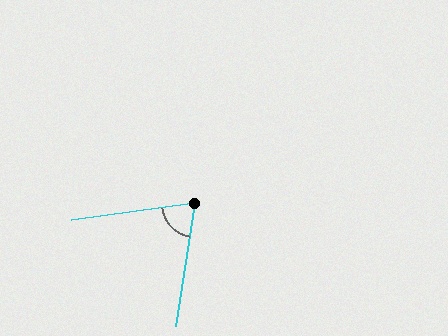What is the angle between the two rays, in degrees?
Approximately 73 degrees.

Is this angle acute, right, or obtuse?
It is acute.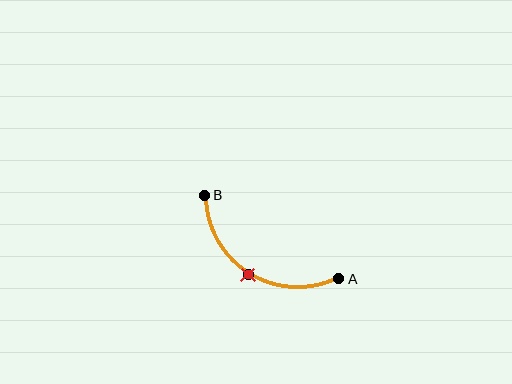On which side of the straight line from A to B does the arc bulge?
The arc bulges below the straight line connecting A and B.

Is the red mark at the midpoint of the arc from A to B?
Yes. The red mark lies on the arc at equal arc-length from both A and B — it is the arc midpoint.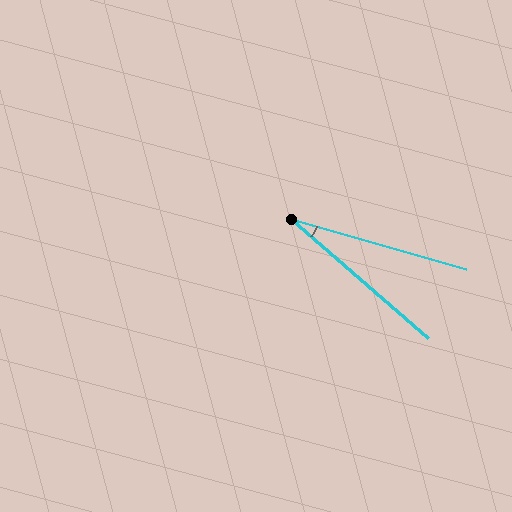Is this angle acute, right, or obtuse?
It is acute.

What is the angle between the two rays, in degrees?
Approximately 25 degrees.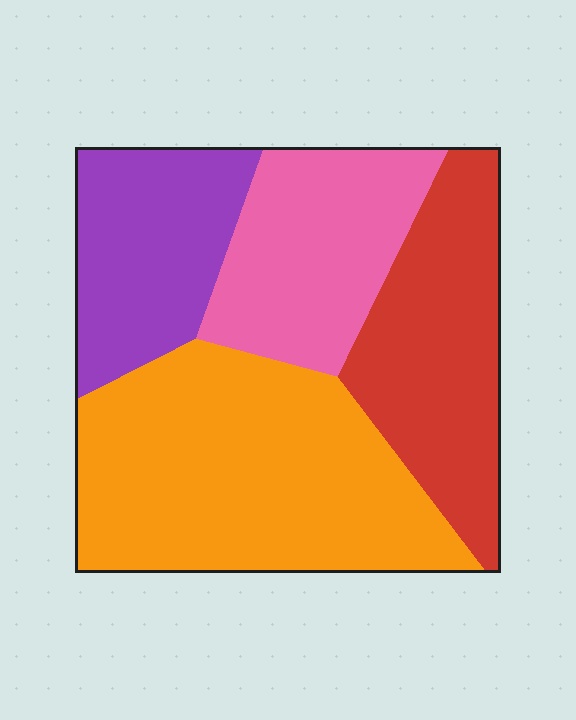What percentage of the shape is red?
Red takes up less than a quarter of the shape.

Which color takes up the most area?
Orange, at roughly 40%.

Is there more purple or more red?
Red.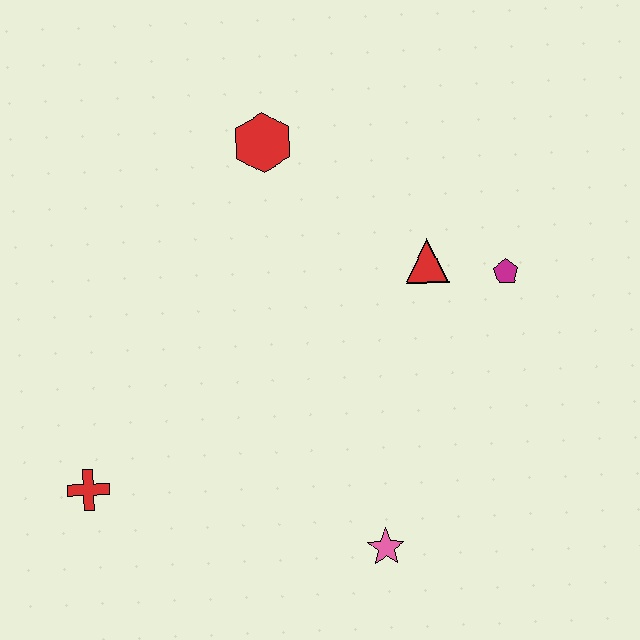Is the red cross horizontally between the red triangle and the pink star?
No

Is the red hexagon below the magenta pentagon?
No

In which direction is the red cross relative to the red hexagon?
The red cross is below the red hexagon.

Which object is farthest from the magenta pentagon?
The red cross is farthest from the magenta pentagon.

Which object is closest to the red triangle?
The magenta pentagon is closest to the red triangle.